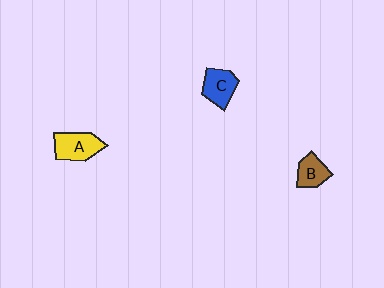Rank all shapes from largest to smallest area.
From largest to smallest: A (yellow), C (blue), B (brown).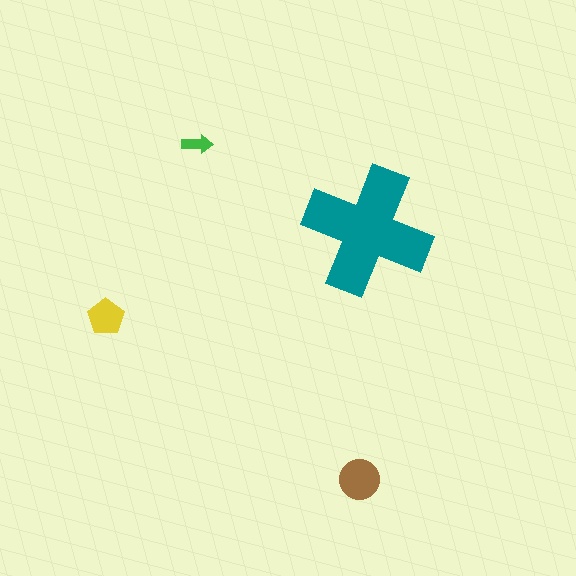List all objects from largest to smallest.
The teal cross, the brown circle, the yellow pentagon, the green arrow.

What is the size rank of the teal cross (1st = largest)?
1st.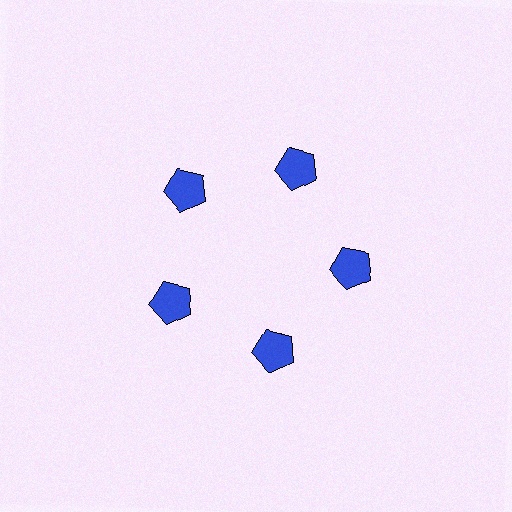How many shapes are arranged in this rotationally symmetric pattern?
There are 5 shapes, arranged in 5 groups of 1.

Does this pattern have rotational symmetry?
Yes, this pattern has 5-fold rotational symmetry. It looks the same after rotating 72 degrees around the center.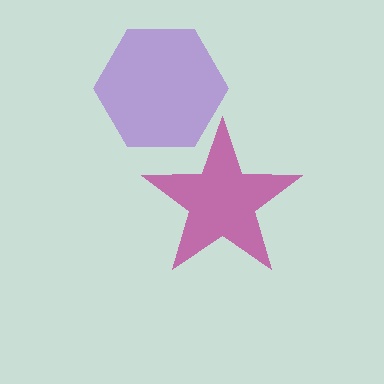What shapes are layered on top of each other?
The layered shapes are: a magenta star, a purple hexagon.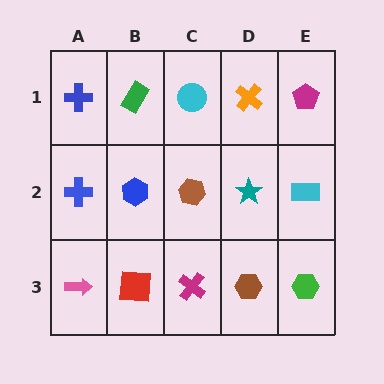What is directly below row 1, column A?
A blue cross.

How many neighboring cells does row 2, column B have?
4.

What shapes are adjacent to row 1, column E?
A cyan rectangle (row 2, column E), an orange cross (row 1, column D).